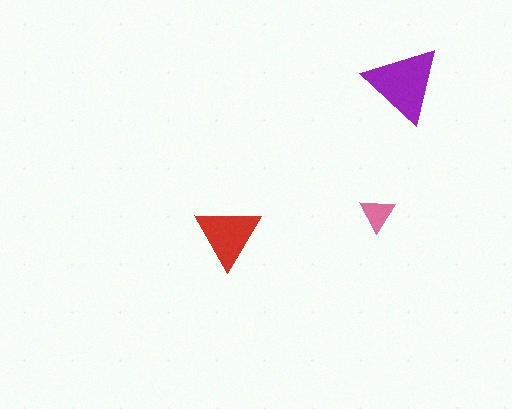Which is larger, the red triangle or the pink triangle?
The red one.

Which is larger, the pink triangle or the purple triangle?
The purple one.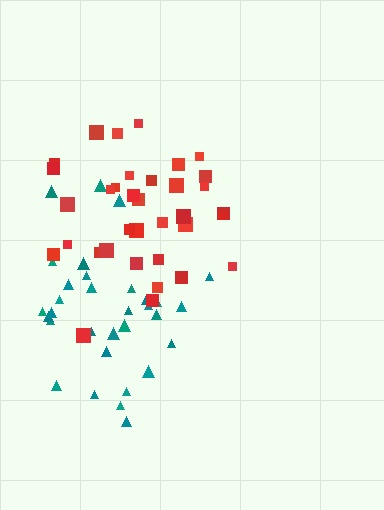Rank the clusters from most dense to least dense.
red, teal.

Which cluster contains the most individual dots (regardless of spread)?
Red (35).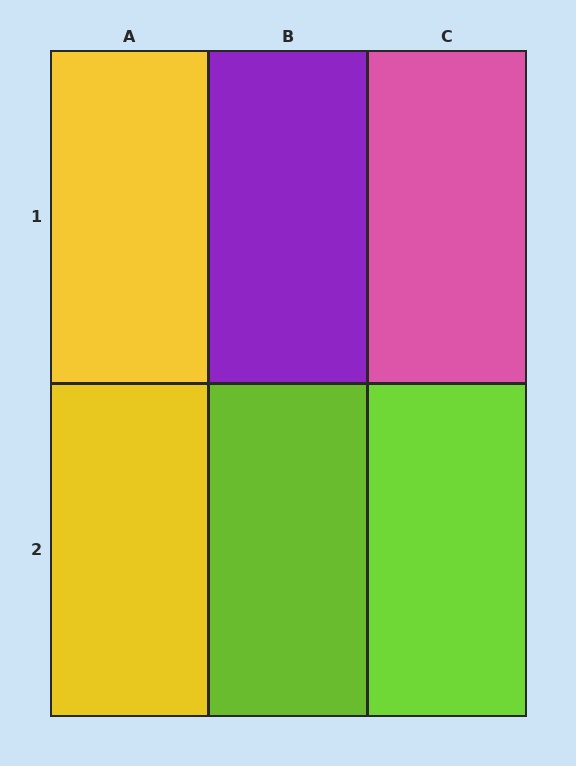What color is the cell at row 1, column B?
Purple.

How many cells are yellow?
2 cells are yellow.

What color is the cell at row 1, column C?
Pink.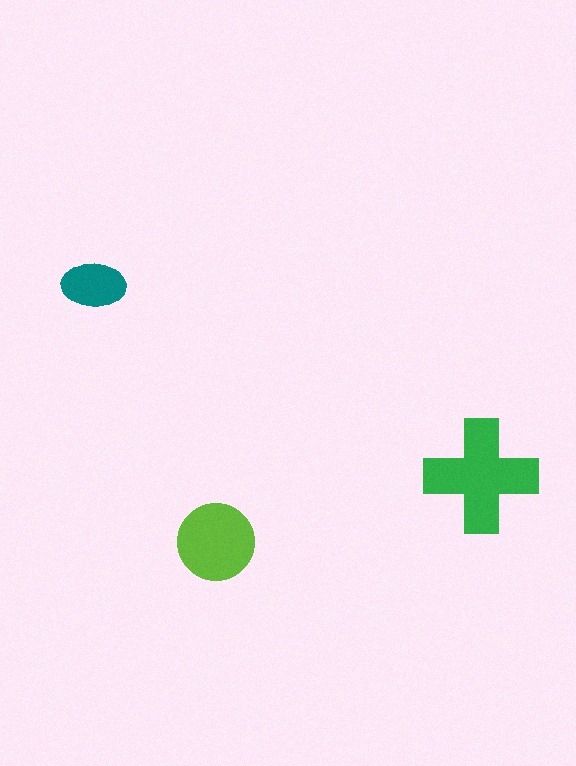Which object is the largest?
The green cross.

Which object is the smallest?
The teal ellipse.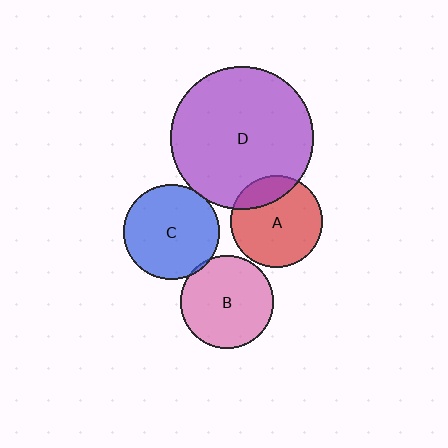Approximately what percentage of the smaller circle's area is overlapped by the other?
Approximately 20%.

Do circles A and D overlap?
Yes.